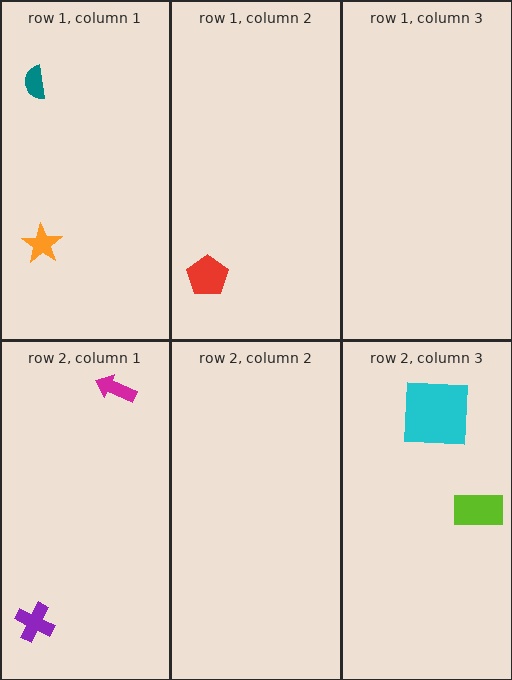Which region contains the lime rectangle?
The row 2, column 3 region.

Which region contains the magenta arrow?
The row 2, column 1 region.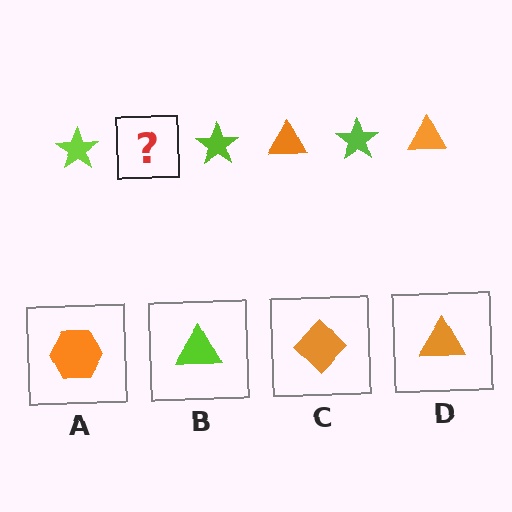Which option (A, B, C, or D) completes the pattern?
D.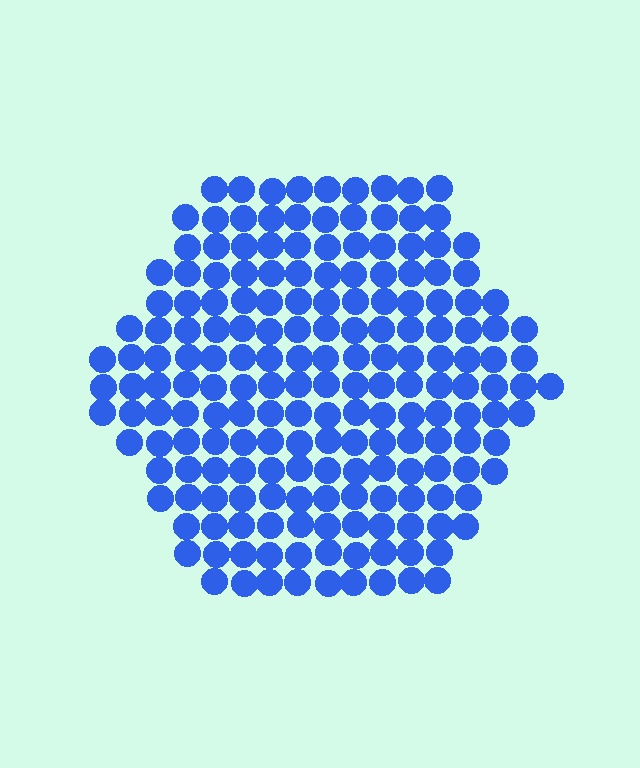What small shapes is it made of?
It is made of small circles.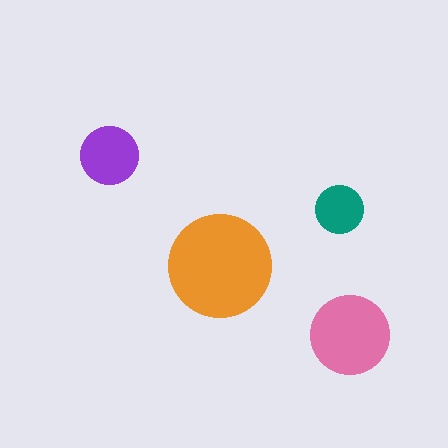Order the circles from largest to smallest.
the orange one, the pink one, the purple one, the teal one.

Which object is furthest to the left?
The purple circle is leftmost.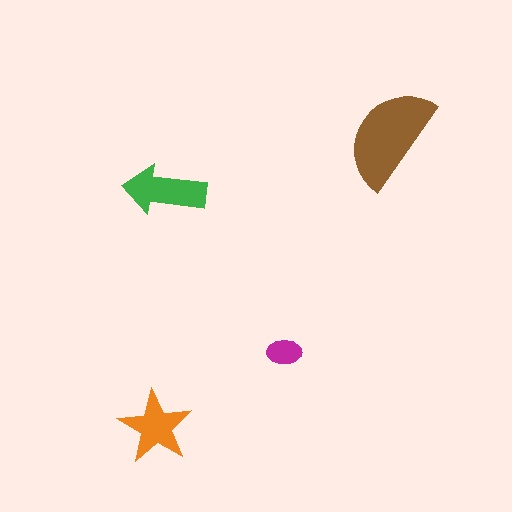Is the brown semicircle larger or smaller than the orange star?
Larger.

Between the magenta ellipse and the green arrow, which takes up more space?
The green arrow.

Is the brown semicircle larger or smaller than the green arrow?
Larger.